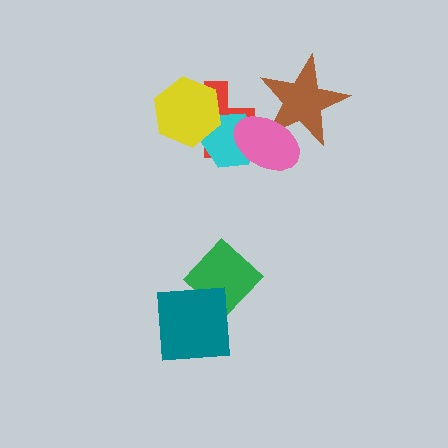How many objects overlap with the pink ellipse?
3 objects overlap with the pink ellipse.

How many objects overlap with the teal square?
1 object overlaps with the teal square.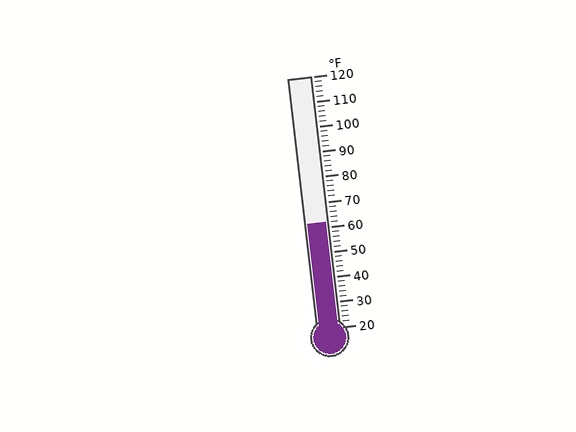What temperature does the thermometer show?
The thermometer shows approximately 62°F.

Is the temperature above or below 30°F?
The temperature is above 30°F.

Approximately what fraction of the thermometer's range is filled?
The thermometer is filled to approximately 40% of its range.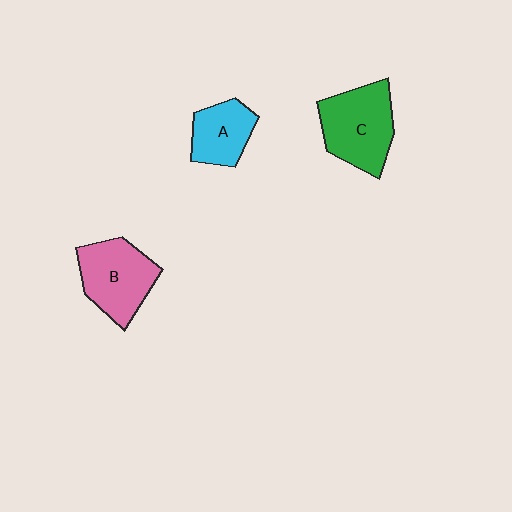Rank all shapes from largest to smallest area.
From largest to smallest: C (green), B (pink), A (cyan).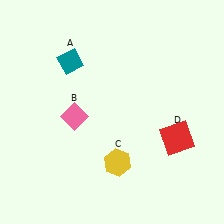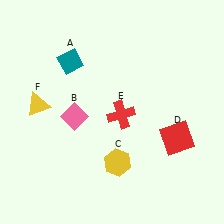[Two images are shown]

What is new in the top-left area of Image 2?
A yellow triangle (F) was added in the top-left area of Image 2.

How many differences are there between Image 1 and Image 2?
There are 2 differences between the two images.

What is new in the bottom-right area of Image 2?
A red cross (E) was added in the bottom-right area of Image 2.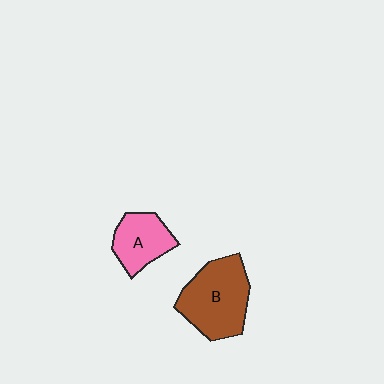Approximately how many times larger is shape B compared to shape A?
Approximately 1.6 times.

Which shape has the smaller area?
Shape A (pink).